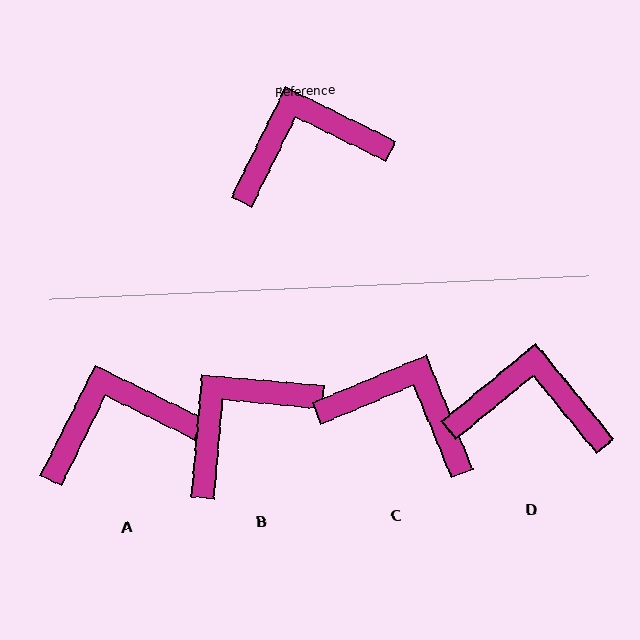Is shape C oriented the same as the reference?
No, it is off by about 41 degrees.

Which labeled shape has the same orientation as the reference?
A.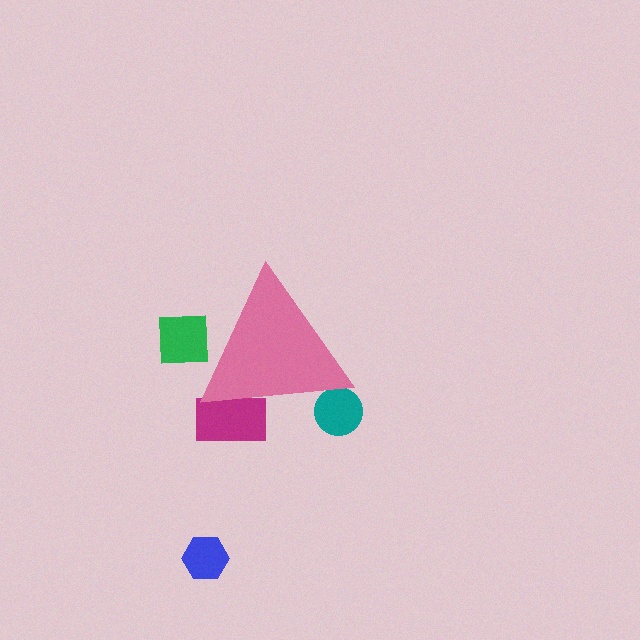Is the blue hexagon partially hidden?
No, the blue hexagon is fully visible.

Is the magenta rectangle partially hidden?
Yes, the magenta rectangle is partially hidden behind the pink triangle.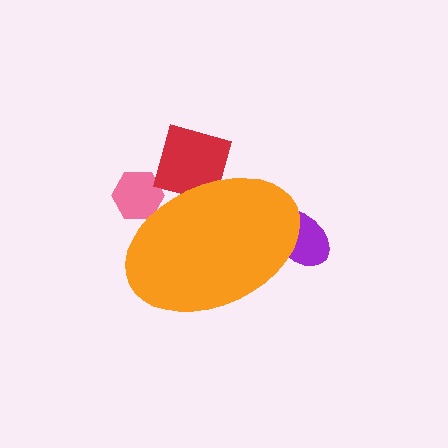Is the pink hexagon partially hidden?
Yes, the pink hexagon is partially hidden behind the orange ellipse.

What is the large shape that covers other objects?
An orange ellipse.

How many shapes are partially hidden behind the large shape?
3 shapes are partially hidden.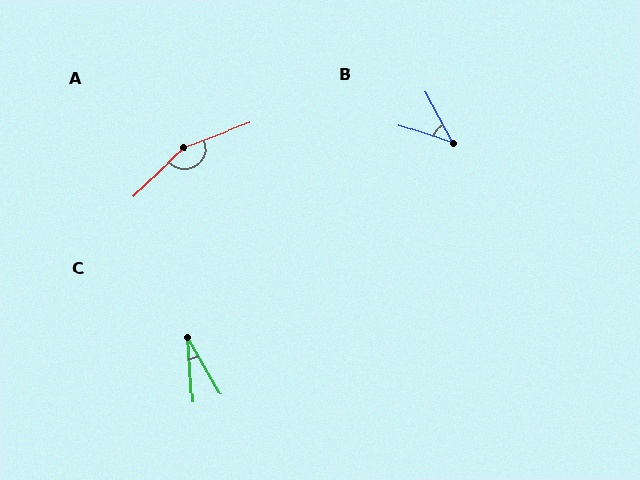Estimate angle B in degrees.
Approximately 43 degrees.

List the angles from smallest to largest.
C (26°), B (43°), A (157°).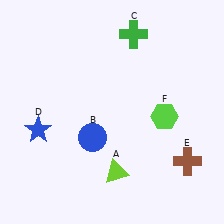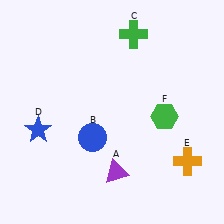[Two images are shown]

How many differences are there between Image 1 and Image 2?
There are 3 differences between the two images.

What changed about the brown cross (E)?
In Image 1, E is brown. In Image 2, it changed to orange.